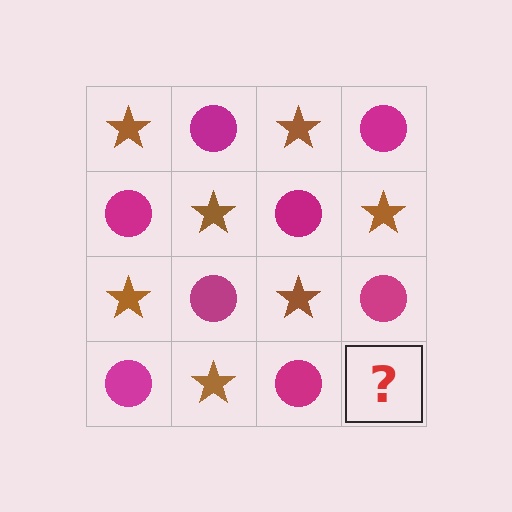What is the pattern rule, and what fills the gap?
The rule is that it alternates brown star and magenta circle in a checkerboard pattern. The gap should be filled with a brown star.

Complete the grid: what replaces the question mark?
The question mark should be replaced with a brown star.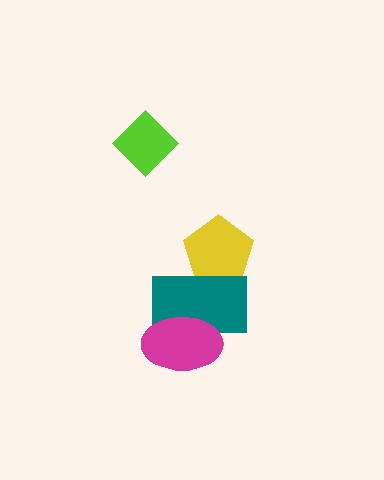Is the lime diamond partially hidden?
No, no other shape covers it.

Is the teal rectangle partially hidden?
Yes, it is partially covered by another shape.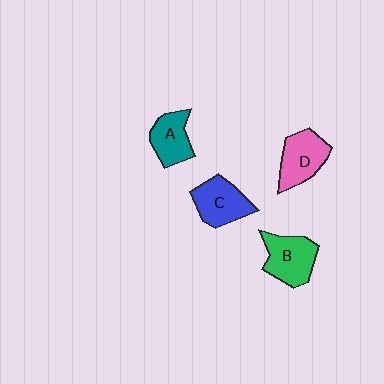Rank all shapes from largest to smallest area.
From largest to smallest: B (green), D (pink), C (blue), A (teal).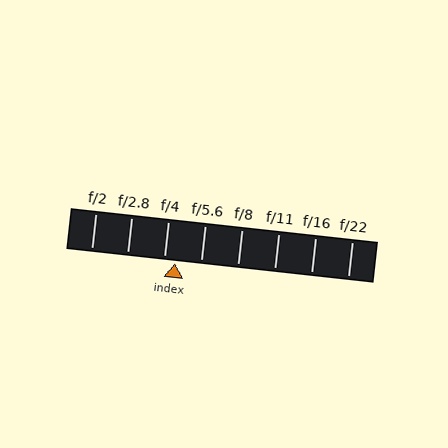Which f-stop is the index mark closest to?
The index mark is closest to f/4.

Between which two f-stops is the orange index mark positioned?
The index mark is between f/4 and f/5.6.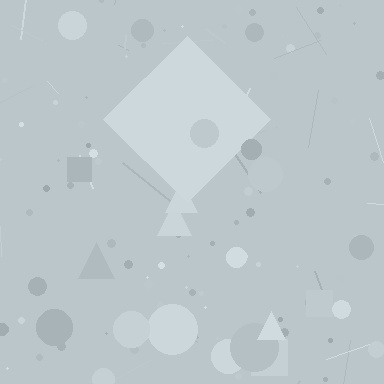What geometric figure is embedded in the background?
A diamond is embedded in the background.